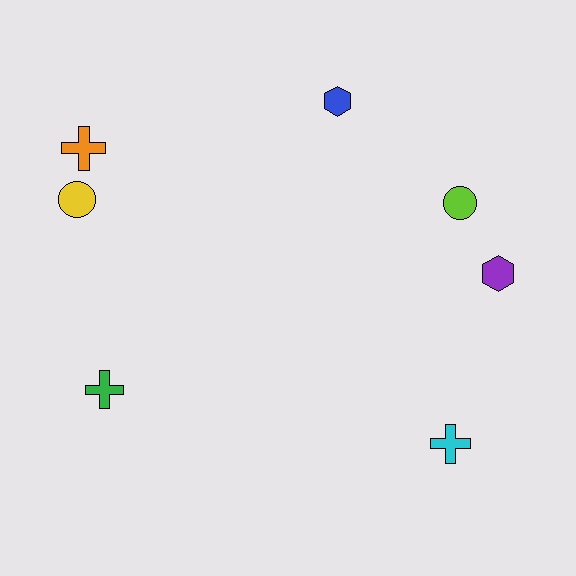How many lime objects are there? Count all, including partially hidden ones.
There is 1 lime object.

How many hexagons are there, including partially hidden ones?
There are 2 hexagons.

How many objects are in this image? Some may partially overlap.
There are 7 objects.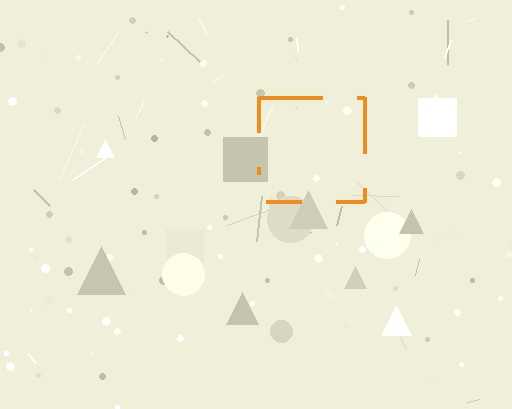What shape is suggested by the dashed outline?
The dashed outline suggests a square.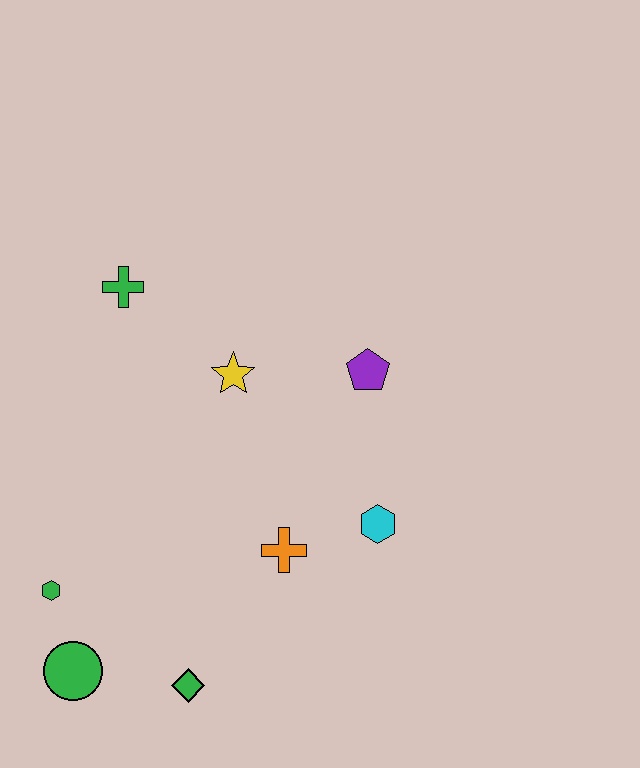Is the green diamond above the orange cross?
No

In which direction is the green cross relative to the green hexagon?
The green cross is above the green hexagon.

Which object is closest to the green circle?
The green hexagon is closest to the green circle.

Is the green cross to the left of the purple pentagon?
Yes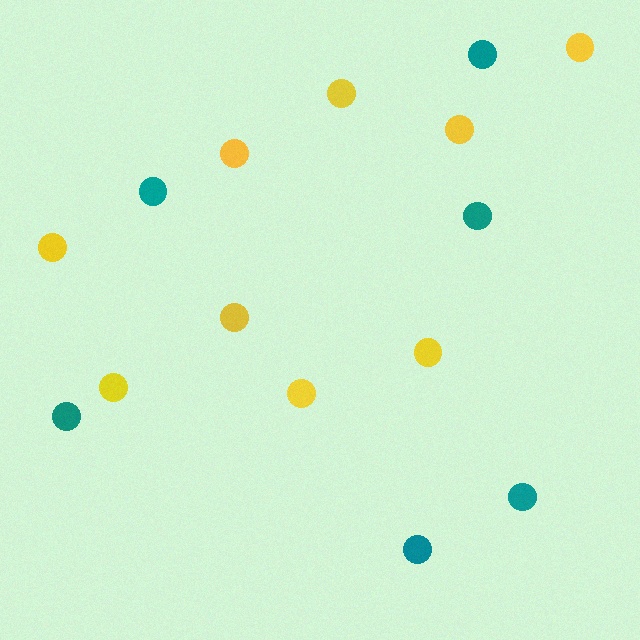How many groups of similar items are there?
There are 2 groups: one group of yellow circles (9) and one group of teal circles (6).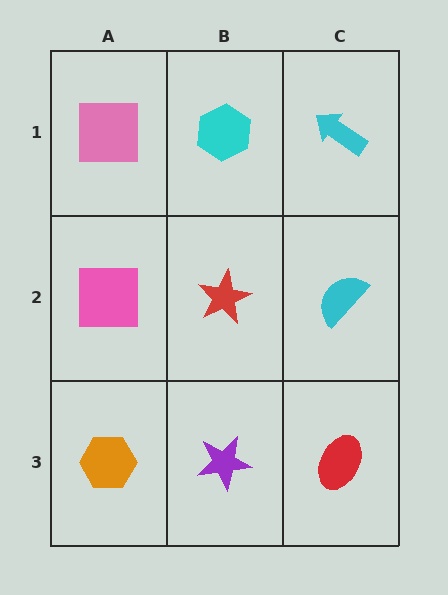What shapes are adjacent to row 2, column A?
A pink square (row 1, column A), an orange hexagon (row 3, column A), a red star (row 2, column B).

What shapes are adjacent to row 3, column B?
A red star (row 2, column B), an orange hexagon (row 3, column A), a red ellipse (row 3, column C).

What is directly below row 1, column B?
A red star.